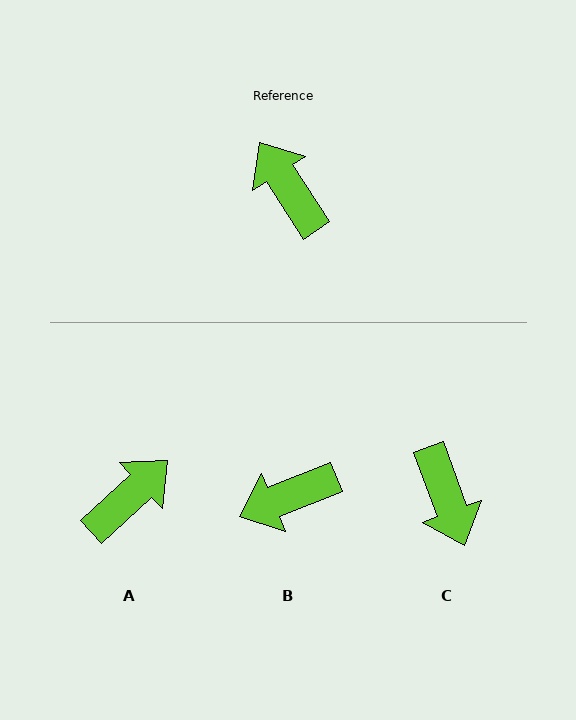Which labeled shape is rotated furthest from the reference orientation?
C, about 167 degrees away.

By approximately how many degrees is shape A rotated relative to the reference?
Approximately 80 degrees clockwise.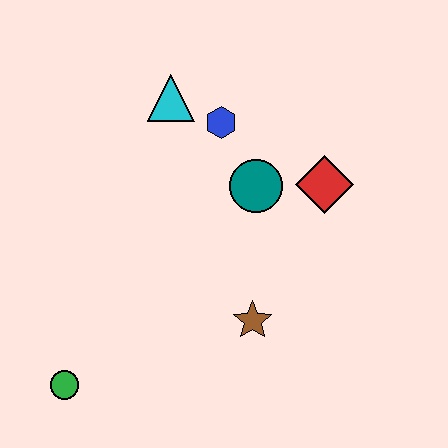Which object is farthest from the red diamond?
The green circle is farthest from the red diamond.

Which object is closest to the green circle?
The brown star is closest to the green circle.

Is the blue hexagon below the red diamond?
No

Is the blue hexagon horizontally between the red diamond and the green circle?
Yes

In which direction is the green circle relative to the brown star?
The green circle is to the left of the brown star.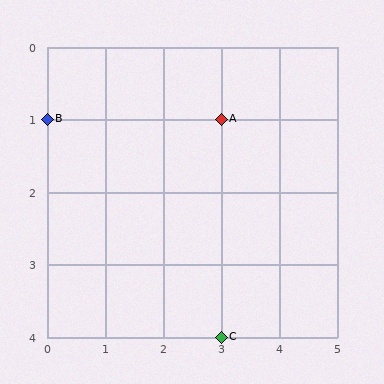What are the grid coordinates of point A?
Point A is at grid coordinates (3, 1).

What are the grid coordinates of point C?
Point C is at grid coordinates (3, 4).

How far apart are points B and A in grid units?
Points B and A are 3 columns apart.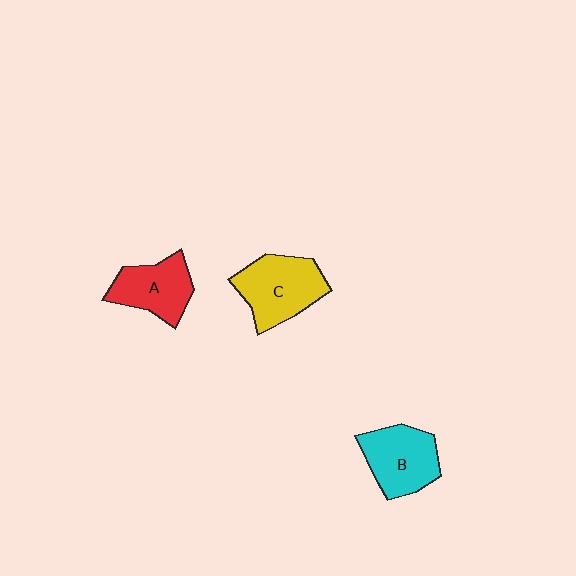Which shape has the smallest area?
Shape A (red).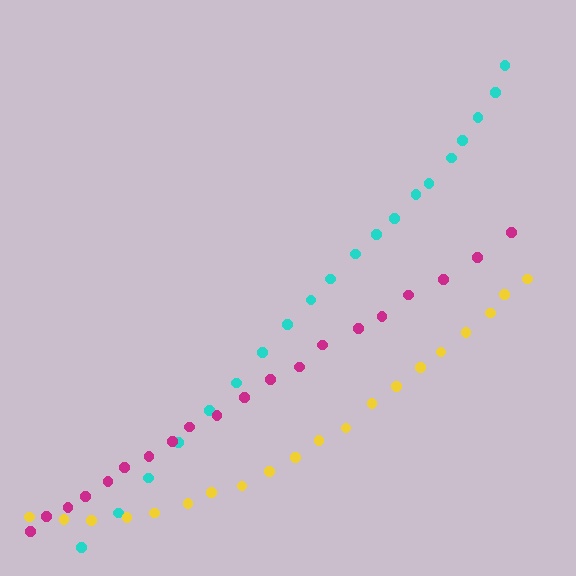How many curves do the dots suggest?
There are 3 distinct paths.